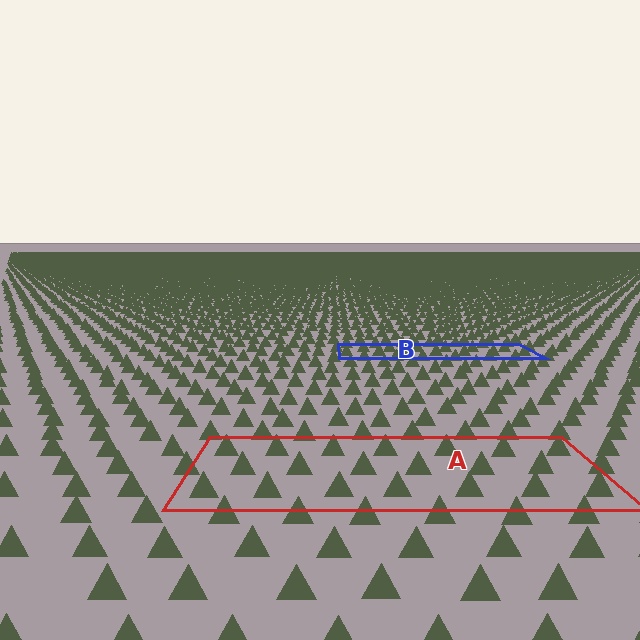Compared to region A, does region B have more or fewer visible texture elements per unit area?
Region B has more texture elements per unit area — they are packed more densely because it is farther away.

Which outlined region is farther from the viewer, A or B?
Region B is farther from the viewer — the texture elements inside it appear smaller and more densely packed.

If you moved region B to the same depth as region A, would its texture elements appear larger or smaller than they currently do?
They would appear larger. At a closer depth, the same texture elements are projected at a bigger on-screen size.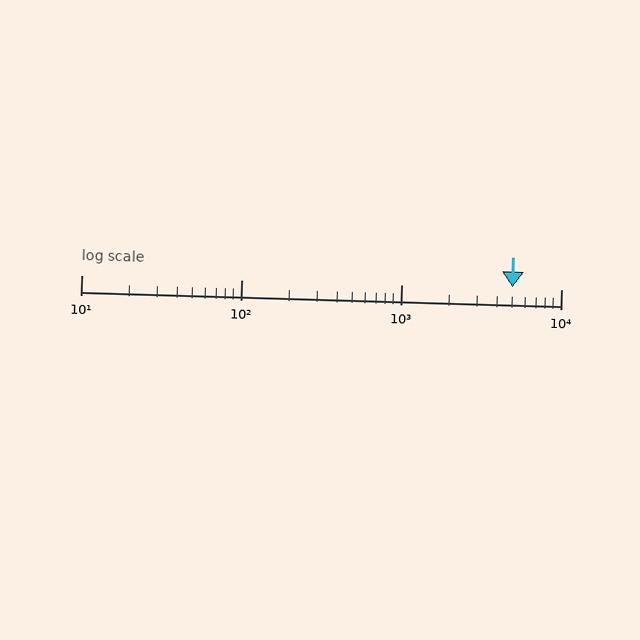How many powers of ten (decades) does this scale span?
The scale spans 3 decades, from 10 to 10000.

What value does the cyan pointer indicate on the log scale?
The pointer indicates approximately 5000.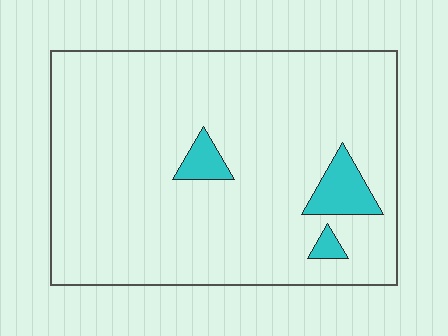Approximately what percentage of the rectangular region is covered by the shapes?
Approximately 5%.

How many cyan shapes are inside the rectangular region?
3.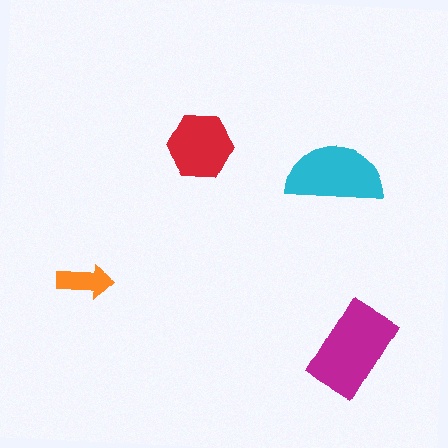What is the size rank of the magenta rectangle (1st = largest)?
1st.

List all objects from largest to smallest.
The magenta rectangle, the cyan semicircle, the red hexagon, the orange arrow.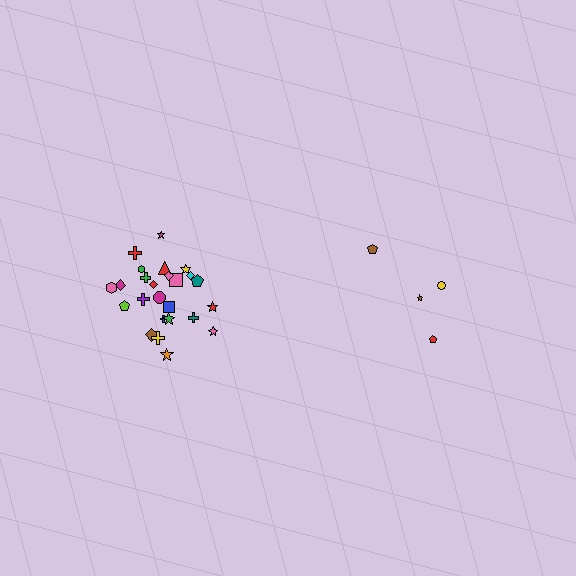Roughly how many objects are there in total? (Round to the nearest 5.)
Roughly 30 objects in total.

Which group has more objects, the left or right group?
The left group.